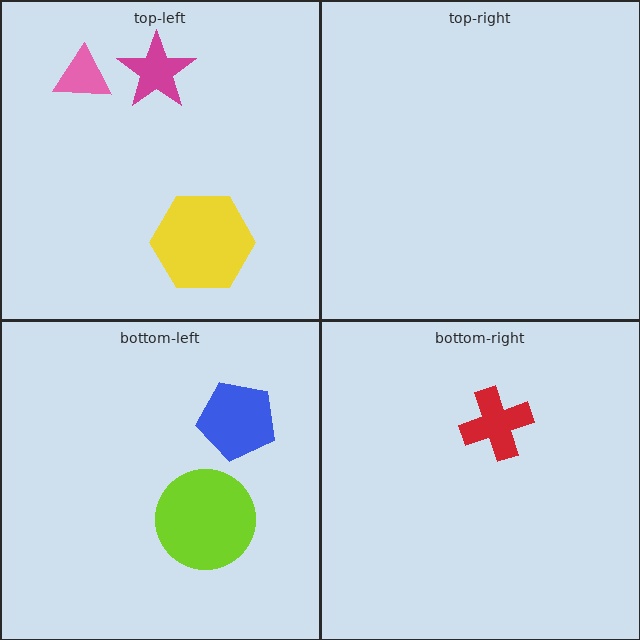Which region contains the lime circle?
The bottom-left region.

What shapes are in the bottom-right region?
The red cross.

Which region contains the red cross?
The bottom-right region.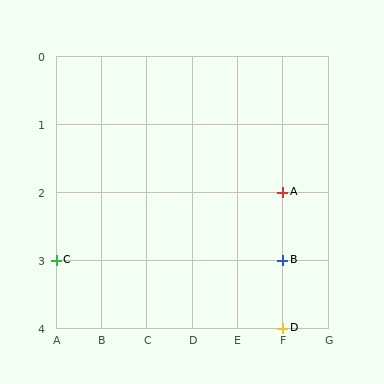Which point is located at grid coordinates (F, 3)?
Point B is at (F, 3).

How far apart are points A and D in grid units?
Points A and D are 2 rows apart.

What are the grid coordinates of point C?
Point C is at grid coordinates (A, 3).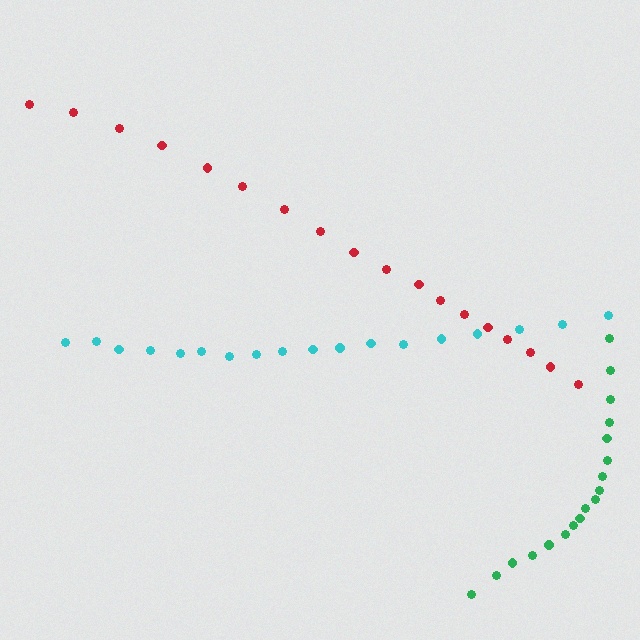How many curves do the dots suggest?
There are 3 distinct paths.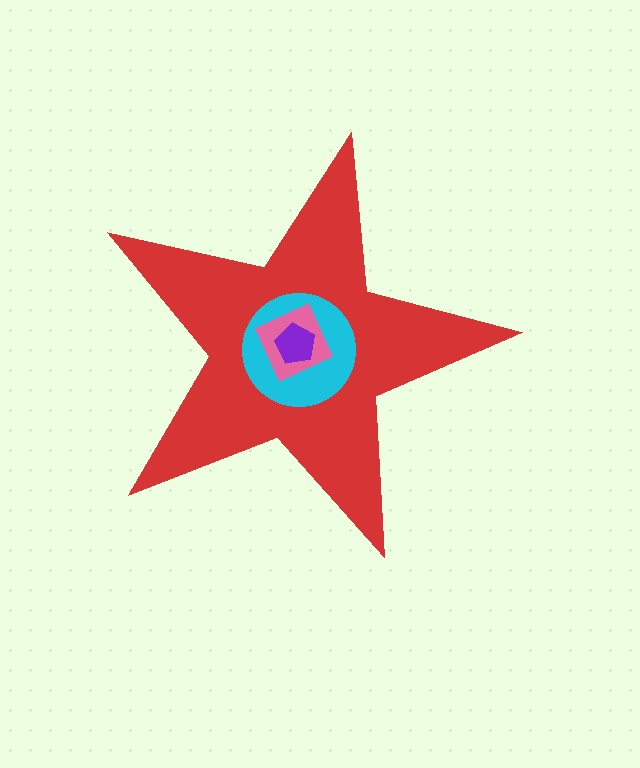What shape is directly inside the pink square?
The purple pentagon.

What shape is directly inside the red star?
The cyan circle.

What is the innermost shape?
The purple pentagon.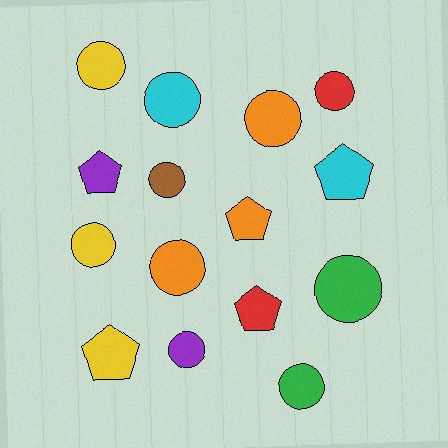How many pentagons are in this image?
There are 5 pentagons.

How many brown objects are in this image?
There is 1 brown object.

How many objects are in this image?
There are 15 objects.